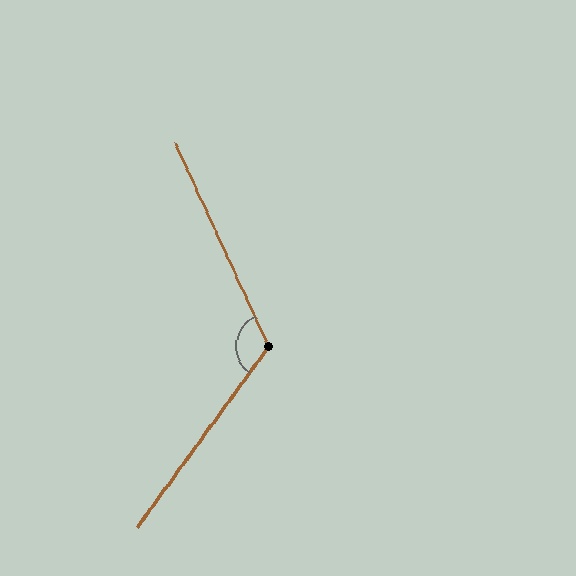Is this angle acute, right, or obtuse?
It is obtuse.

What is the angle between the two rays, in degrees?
Approximately 119 degrees.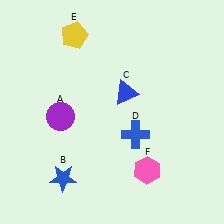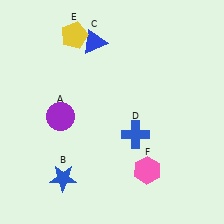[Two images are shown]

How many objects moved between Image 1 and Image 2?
1 object moved between the two images.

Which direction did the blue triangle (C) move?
The blue triangle (C) moved up.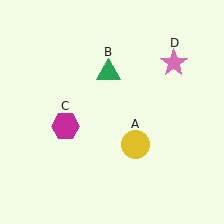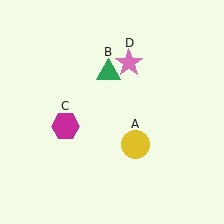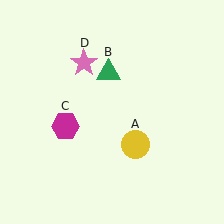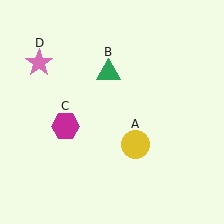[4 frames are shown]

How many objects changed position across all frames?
1 object changed position: pink star (object D).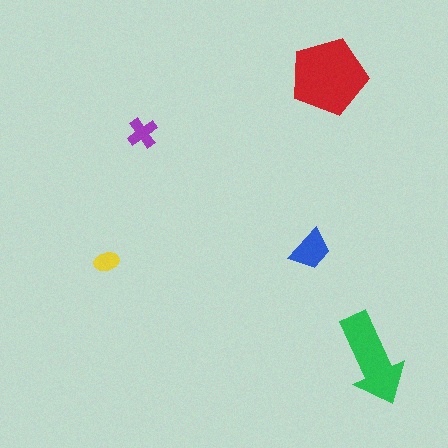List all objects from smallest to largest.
The yellow ellipse, the purple cross, the blue trapezoid, the green arrow, the red pentagon.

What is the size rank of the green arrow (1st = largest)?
2nd.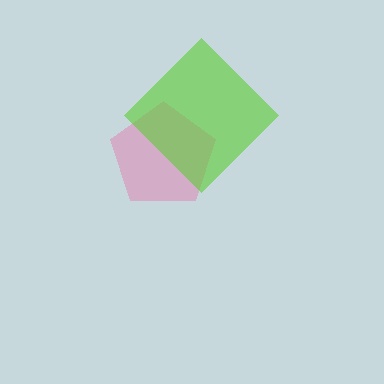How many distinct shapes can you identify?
There are 2 distinct shapes: a pink pentagon, a lime diamond.